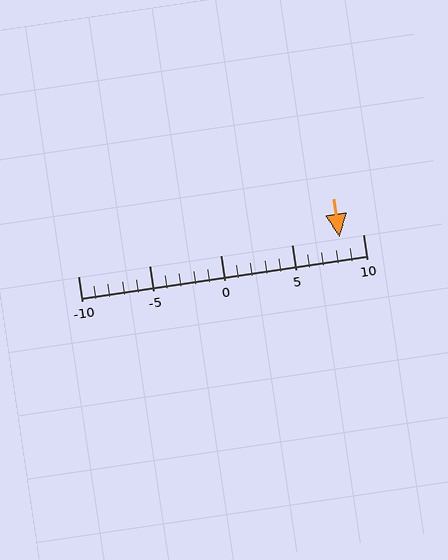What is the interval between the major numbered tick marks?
The major tick marks are spaced 5 units apart.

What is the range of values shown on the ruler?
The ruler shows values from -10 to 10.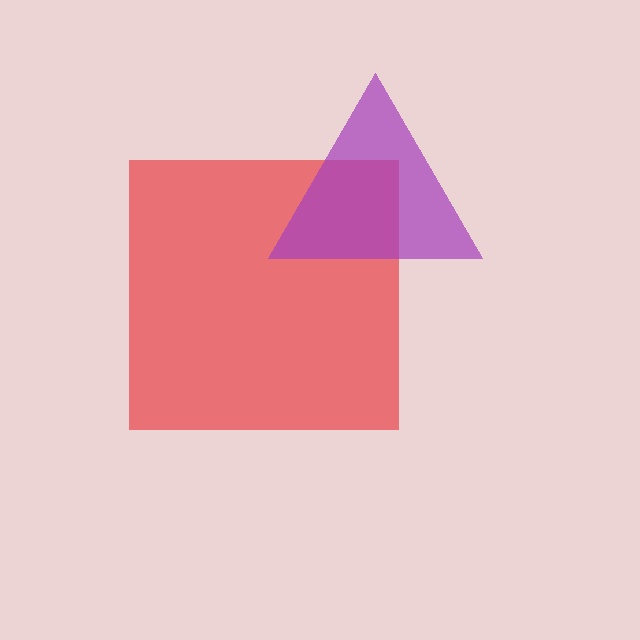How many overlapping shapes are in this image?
There are 2 overlapping shapes in the image.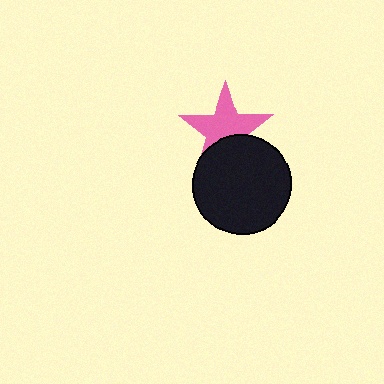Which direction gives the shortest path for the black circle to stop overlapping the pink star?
Moving down gives the shortest separation.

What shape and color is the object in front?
The object in front is a black circle.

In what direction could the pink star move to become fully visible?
The pink star could move up. That would shift it out from behind the black circle entirely.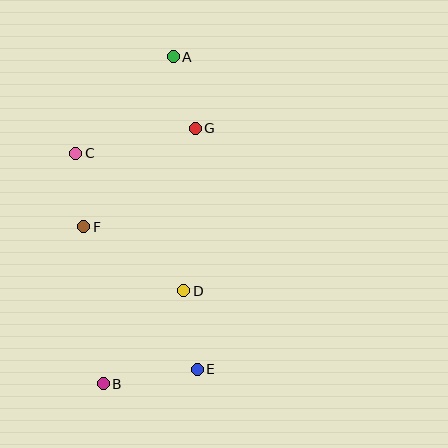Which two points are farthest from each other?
Points A and B are farthest from each other.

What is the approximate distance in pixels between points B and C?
The distance between B and C is approximately 232 pixels.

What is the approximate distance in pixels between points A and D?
The distance between A and D is approximately 234 pixels.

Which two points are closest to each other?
Points C and F are closest to each other.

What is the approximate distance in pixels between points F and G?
The distance between F and G is approximately 149 pixels.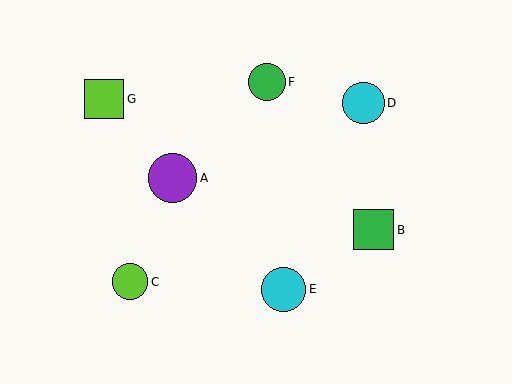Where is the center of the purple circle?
The center of the purple circle is at (173, 178).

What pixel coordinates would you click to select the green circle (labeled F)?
Click at (267, 82) to select the green circle F.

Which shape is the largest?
The purple circle (labeled A) is the largest.